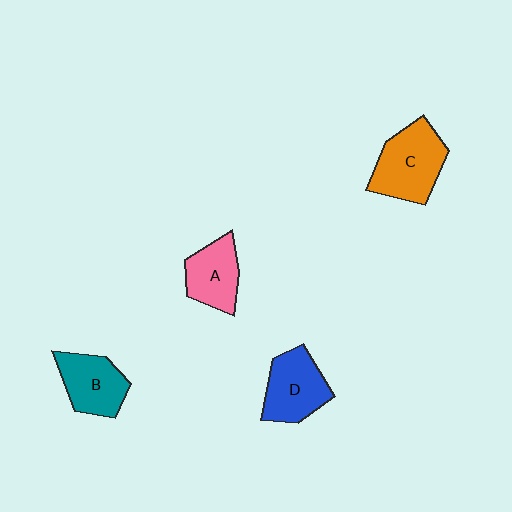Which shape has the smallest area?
Shape A (pink).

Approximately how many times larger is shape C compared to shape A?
Approximately 1.4 times.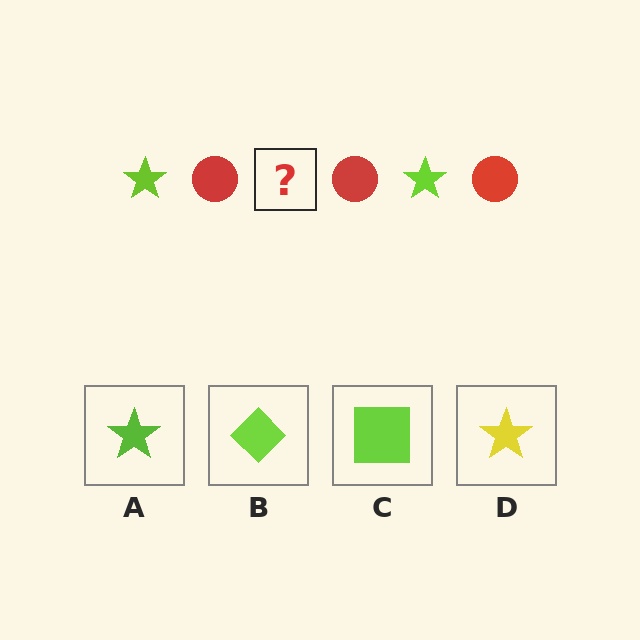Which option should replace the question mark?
Option A.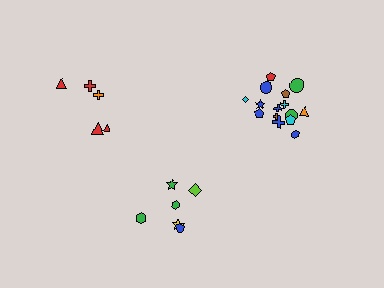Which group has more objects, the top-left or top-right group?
The top-right group.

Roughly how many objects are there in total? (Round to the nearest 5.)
Roughly 25 objects in total.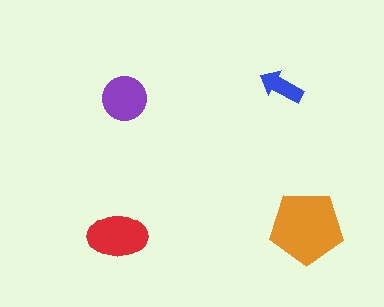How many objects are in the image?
There are 4 objects in the image.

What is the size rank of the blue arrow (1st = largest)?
4th.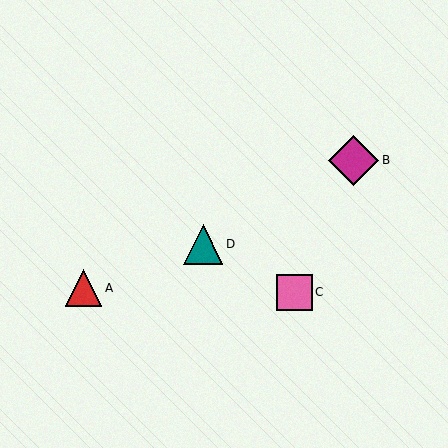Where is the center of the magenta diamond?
The center of the magenta diamond is at (354, 160).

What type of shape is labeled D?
Shape D is a teal triangle.